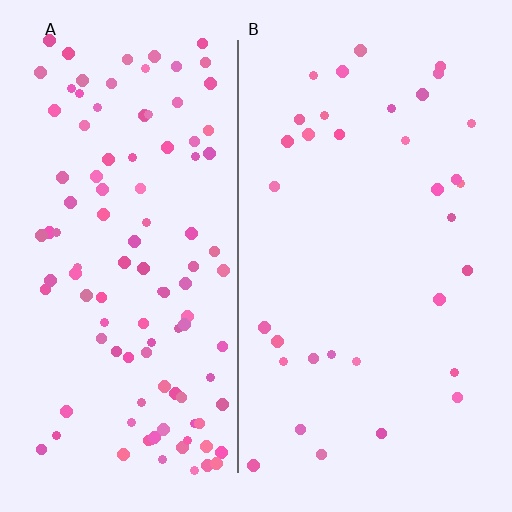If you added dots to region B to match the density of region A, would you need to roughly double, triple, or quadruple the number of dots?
Approximately triple.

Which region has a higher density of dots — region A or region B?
A (the left).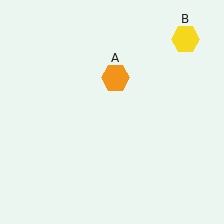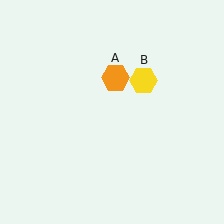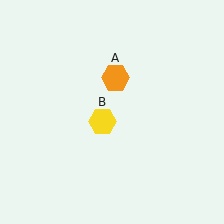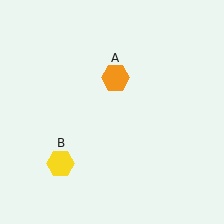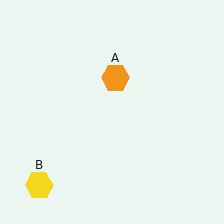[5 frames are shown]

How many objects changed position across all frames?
1 object changed position: yellow hexagon (object B).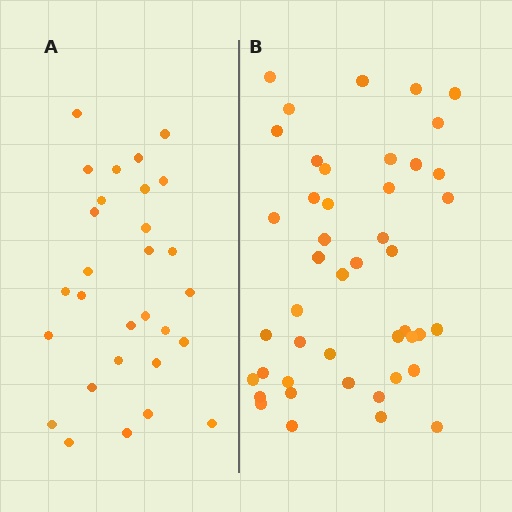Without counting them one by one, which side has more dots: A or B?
Region B (the right region) has more dots.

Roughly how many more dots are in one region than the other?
Region B has approximately 15 more dots than region A.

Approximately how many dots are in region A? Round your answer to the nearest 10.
About 30 dots. (The exact count is 29, which rounds to 30.)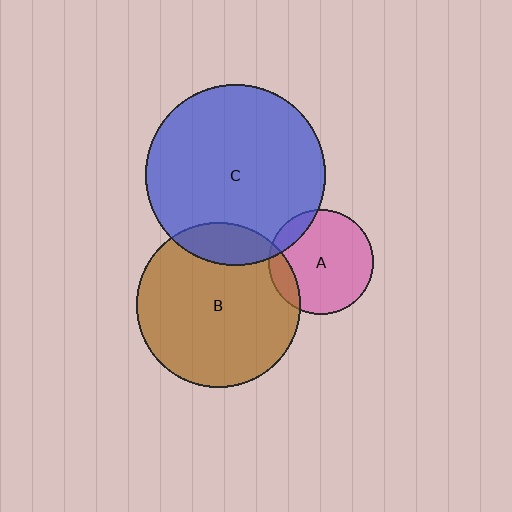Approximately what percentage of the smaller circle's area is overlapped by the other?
Approximately 10%.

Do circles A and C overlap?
Yes.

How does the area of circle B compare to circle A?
Approximately 2.5 times.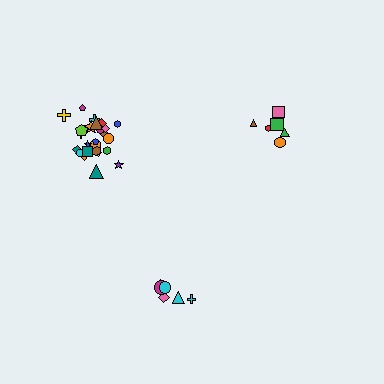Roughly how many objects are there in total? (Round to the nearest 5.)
Roughly 35 objects in total.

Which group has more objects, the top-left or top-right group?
The top-left group.